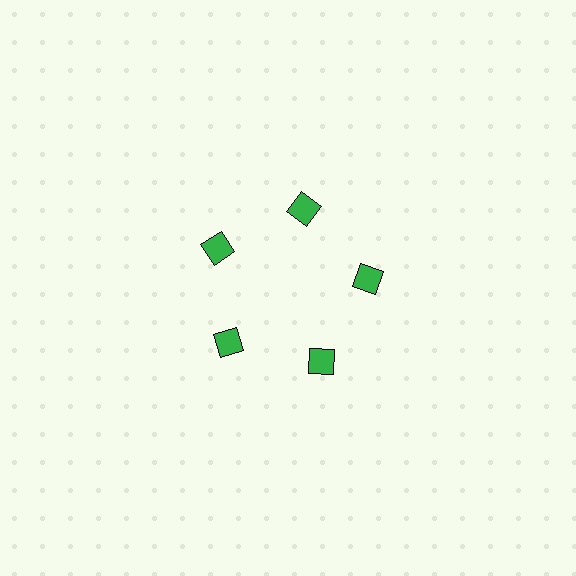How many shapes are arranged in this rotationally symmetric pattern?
There are 5 shapes, arranged in 5 groups of 1.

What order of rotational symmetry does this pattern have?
This pattern has 5-fold rotational symmetry.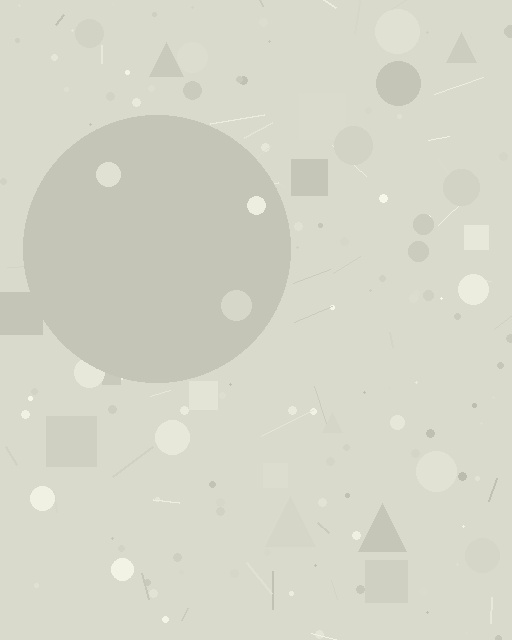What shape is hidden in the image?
A circle is hidden in the image.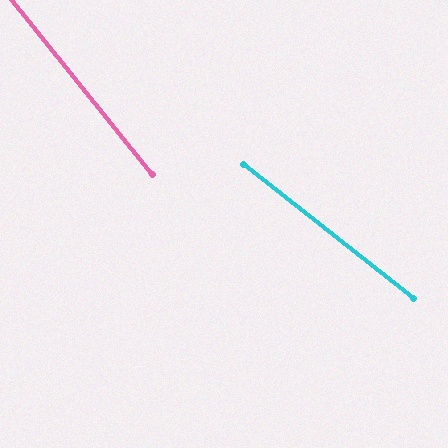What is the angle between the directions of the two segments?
Approximately 13 degrees.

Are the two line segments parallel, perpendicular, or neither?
Neither parallel nor perpendicular — they differ by about 13°.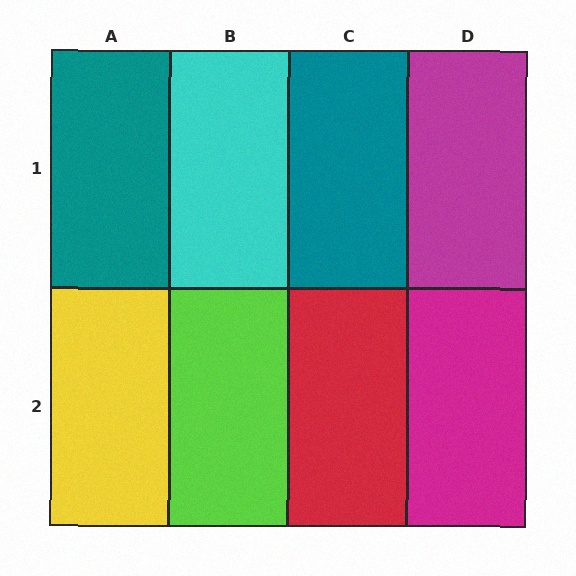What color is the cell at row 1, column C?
Teal.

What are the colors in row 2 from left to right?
Yellow, lime, red, magenta.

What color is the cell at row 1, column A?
Teal.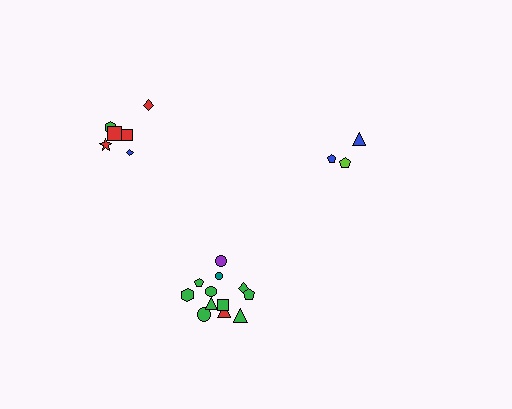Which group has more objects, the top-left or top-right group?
The top-left group.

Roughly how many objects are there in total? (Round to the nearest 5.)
Roughly 20 objects in total.